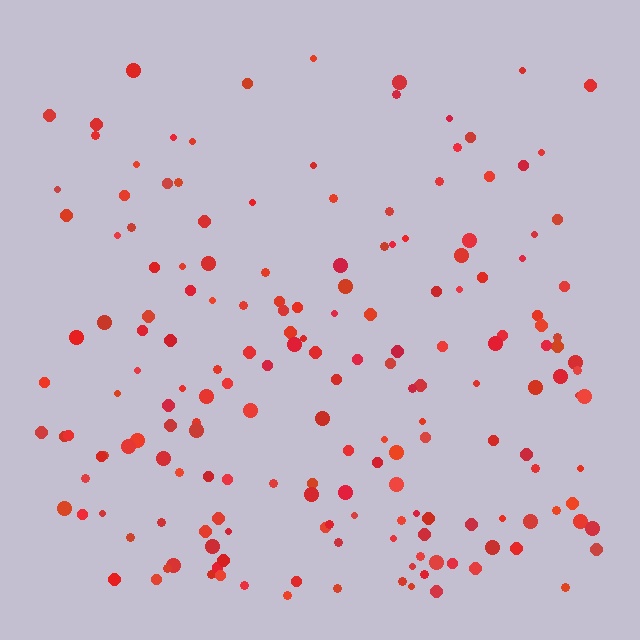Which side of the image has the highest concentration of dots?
The bottom.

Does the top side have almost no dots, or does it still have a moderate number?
Still a moderate number, just noticeably fewer than the bottom.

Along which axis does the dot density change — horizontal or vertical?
Vertical.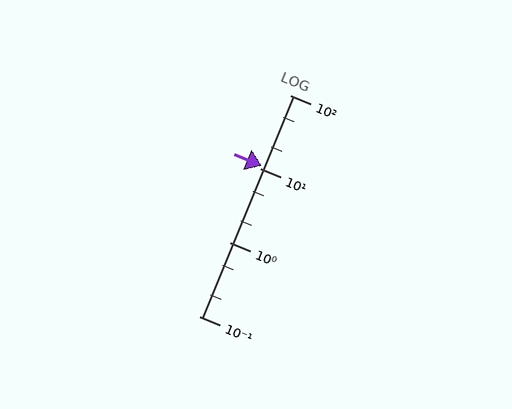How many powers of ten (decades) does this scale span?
The scale spans 3 decades, from 0.1 to 100.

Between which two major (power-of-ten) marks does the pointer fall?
The pointer is between 10 and 100.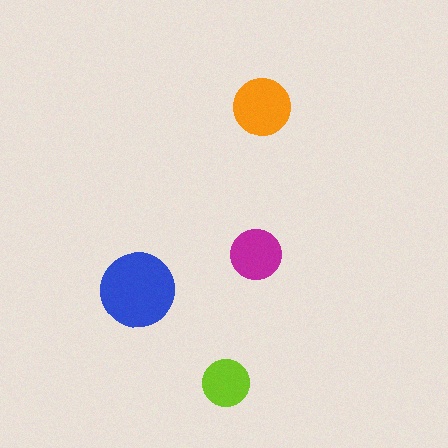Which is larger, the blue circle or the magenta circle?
The blue one.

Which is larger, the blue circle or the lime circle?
The blue one.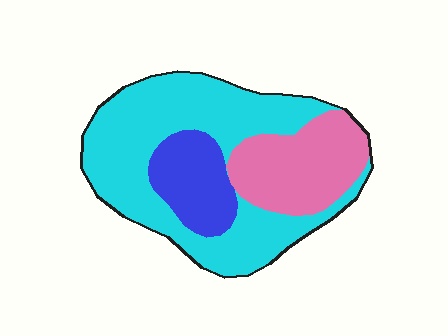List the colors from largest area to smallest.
From largest to smallest: cyan, pink, blue.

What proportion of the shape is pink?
Pink takes up between a sixth and a third of the shape.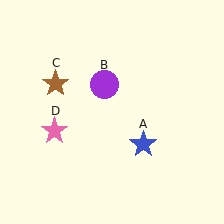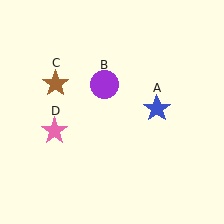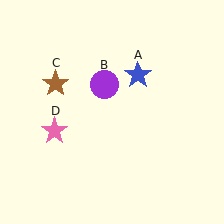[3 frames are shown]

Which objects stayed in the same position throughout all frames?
Purple circle (object B) and brown star (object C) and pink star (object D) remained stationary.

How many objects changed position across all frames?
1 object changed position: blue star (object A).